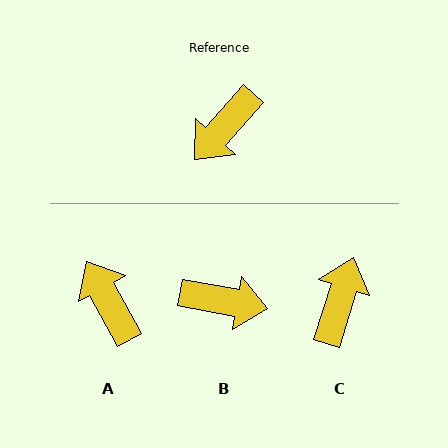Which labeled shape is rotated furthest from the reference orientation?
C, about 156 degrees away.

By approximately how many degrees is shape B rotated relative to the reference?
Approximately 122 degrees counter-clockwise.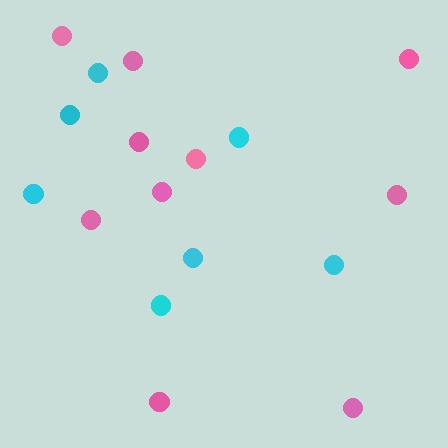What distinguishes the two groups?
There are 2 groups: one group of pink circles (10) and one group of cyan circles (7).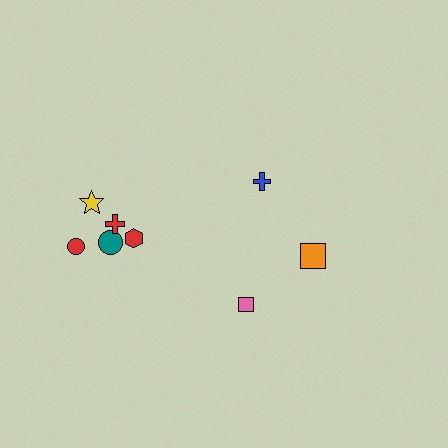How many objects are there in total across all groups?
There are 8 objects.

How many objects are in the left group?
There are 5 objects.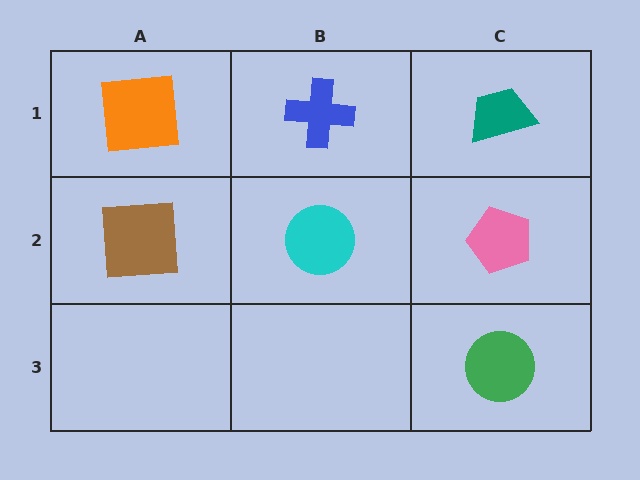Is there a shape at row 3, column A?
No, that cell is empty.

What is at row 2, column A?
A brown square.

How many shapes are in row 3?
1 shape.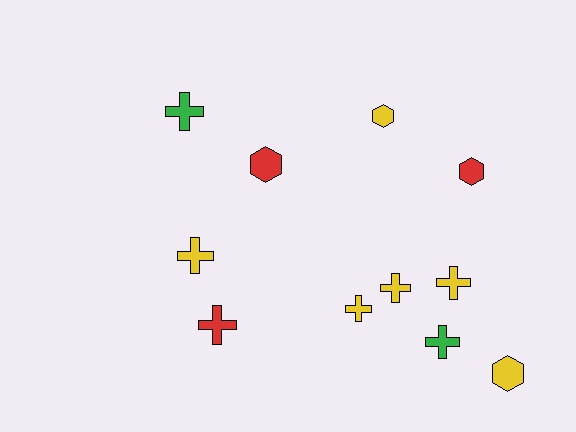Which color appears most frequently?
Yellow, with 6 objects.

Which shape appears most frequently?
Cross, with 7 objects.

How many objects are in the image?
There are 11 objects.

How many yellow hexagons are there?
There are 2 yellow hexagons.